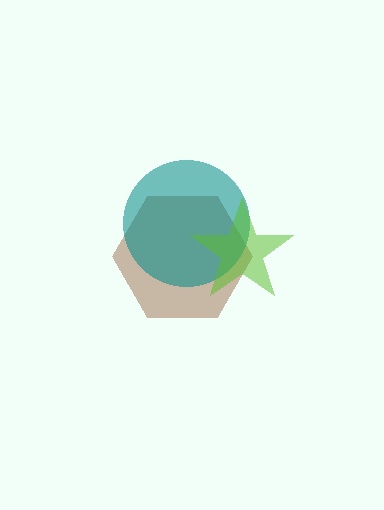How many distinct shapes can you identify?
There are 3 distinct shapes: a brown hexagon, a teal circle, a lime star.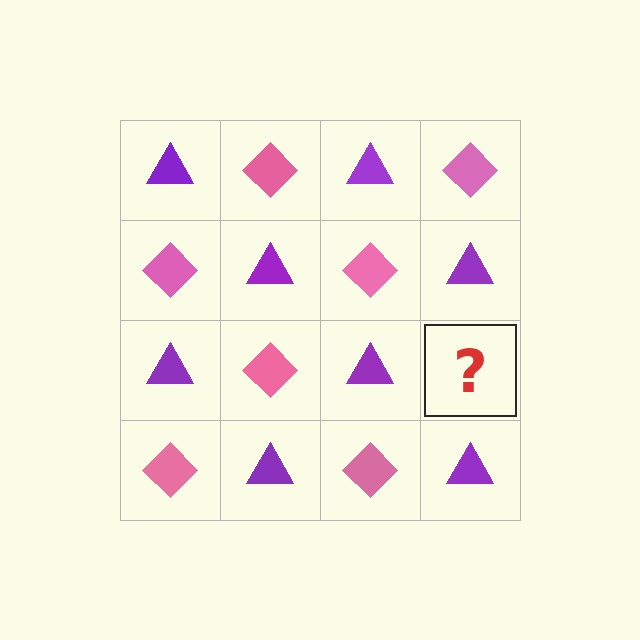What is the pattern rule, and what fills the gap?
The rule is that it alternates purple triangle and pink diamond in a checkerboard pattern. The gap should be filled with a pink diamond.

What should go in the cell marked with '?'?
The missing cell should contain a pink diamond.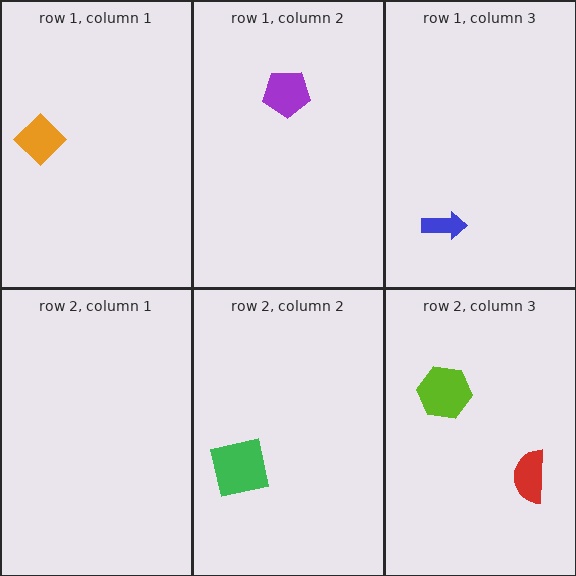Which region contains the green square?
The row 2, column 2 region.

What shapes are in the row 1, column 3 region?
The blue arrow.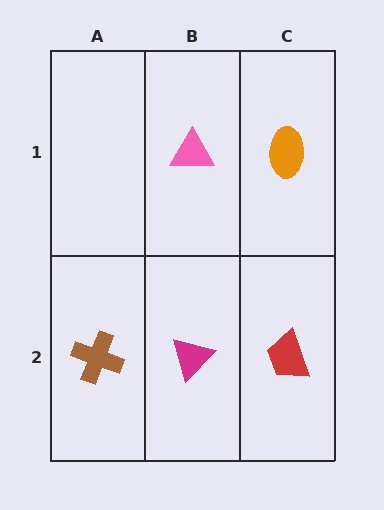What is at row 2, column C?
A red trapezoid.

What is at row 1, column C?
An orange ellipse.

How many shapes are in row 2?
3 shapes.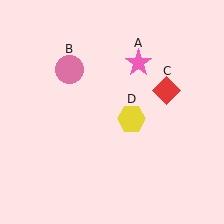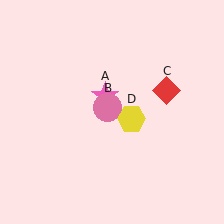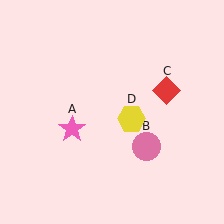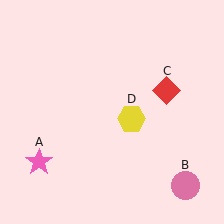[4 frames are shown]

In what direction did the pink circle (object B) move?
The pink circle (object B) moved down and to the right.